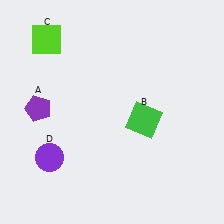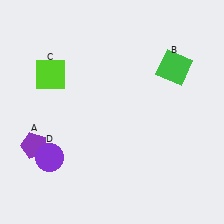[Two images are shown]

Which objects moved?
The objects that moved are: the purple pentagon (A), the green square (B), the lime square (C).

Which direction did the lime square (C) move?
The lime square (C) moved down.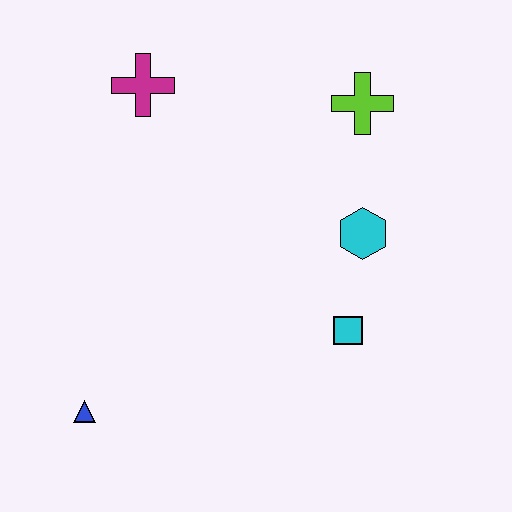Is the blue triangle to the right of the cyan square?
No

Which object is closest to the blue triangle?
The cyan square is closest to the blue triangle.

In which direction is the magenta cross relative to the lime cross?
The magenta cross is to the left of the lime cross.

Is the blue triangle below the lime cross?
Yes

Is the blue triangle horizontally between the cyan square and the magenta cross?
No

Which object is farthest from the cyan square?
The magenta cross is farthest from the cyan square.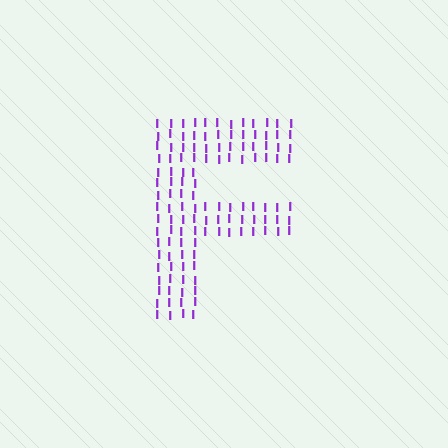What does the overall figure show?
The overall figure shows the letter F.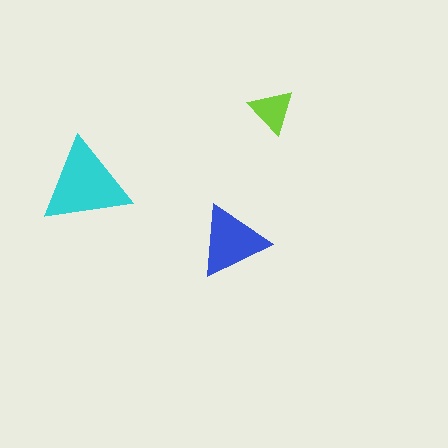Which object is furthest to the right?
The lime triangle is rightmost.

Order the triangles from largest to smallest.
the cyan one, the blue one, the lime one.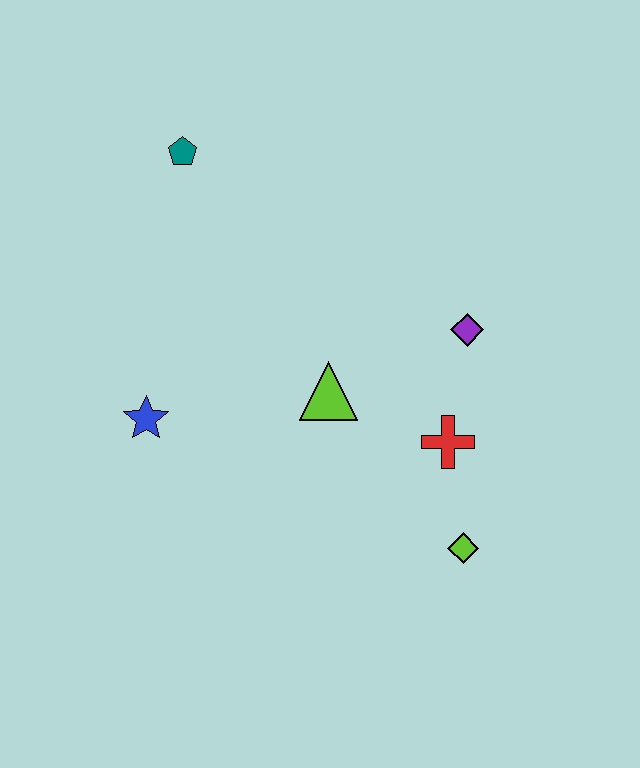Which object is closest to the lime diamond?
The red cross is closest to the lime diamond.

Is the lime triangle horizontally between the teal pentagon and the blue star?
No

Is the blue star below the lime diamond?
No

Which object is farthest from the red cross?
The teal pentagon is farthest from the red cross.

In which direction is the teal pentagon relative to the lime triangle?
The teal pentagon is above the lime triangle.